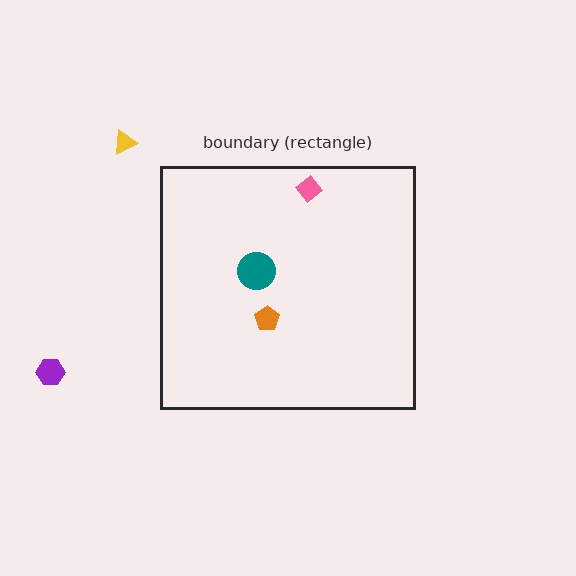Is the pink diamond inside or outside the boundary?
Inside.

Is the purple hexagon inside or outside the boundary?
Outside.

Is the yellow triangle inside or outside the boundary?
Outside.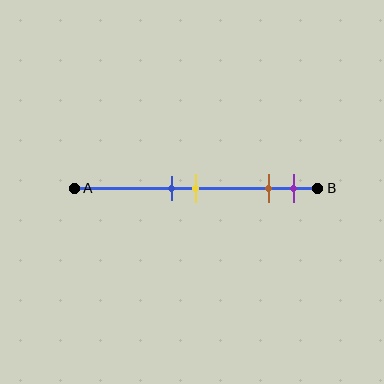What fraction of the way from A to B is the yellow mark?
The yellow mark is approximately 50% (0.5) of the way from A to B.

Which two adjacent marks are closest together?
The blue and yellow marks are the closest adjacent pair.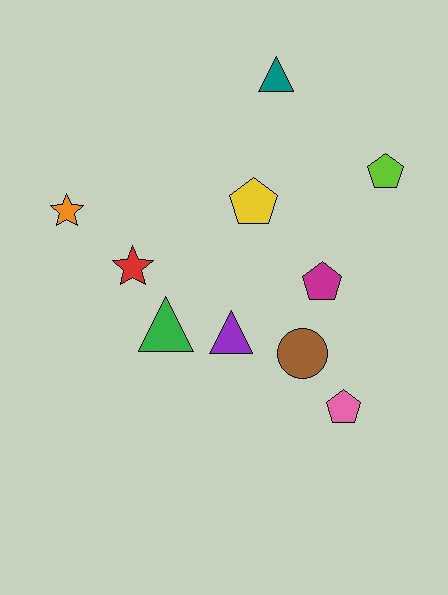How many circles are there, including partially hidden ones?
There is 1 circle.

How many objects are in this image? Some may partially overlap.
There are 10 objects.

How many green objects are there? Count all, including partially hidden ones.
There is 1 green object.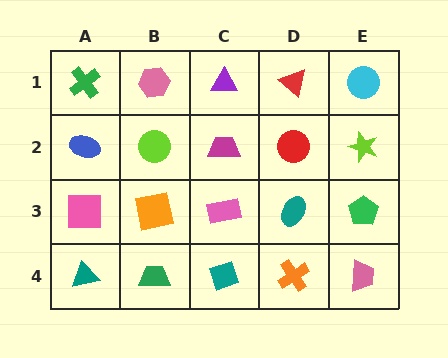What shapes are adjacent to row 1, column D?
A red circle (row 2, column D), a purple triangle (row 1, column C), a cyan circle (row 1, column E).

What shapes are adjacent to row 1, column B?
A lime circle (row 2, column B), a green cross (row 1, column A), a purple triangle (row 1, column C).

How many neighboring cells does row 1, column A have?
2.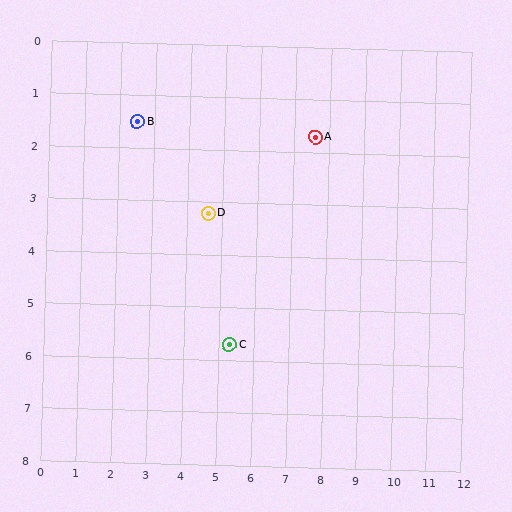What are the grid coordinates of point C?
Point C is at approximately (5.3, 5.7).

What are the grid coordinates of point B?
Point B is at approximately (2.5, 1.5).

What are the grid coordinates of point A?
Point A is at approximately (7.6, 1.7).